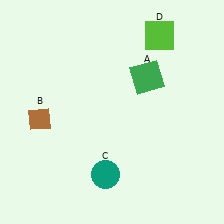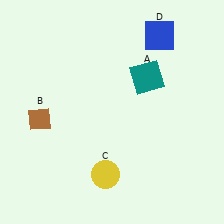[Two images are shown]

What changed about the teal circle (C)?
In Image 1, C is teal. In Image 2, it changed to yellow.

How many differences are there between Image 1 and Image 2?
There are 3 differences between the two images.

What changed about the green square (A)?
In Image 1, A is green. In Image 2, it changed to teal.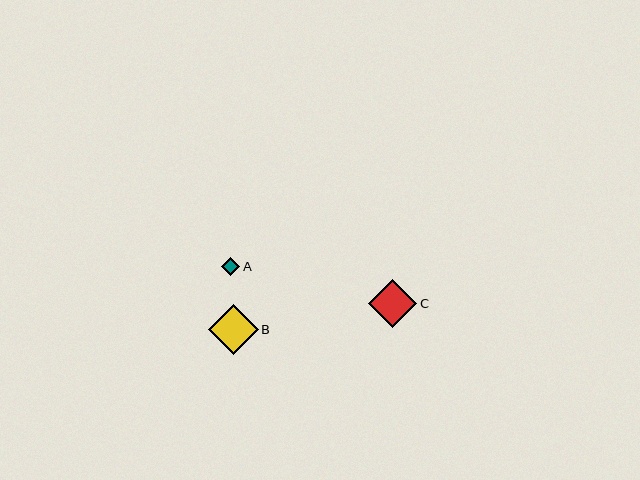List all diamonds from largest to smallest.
From largest to smallest: B, C, A.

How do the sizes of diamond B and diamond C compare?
Diamond B and diamond C are approximately the same size.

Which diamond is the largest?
Diamond B is the largest with a size of approximately 50 pixels.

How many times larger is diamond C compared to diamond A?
Diamond C is approximately 2.6 times the size of diamond A.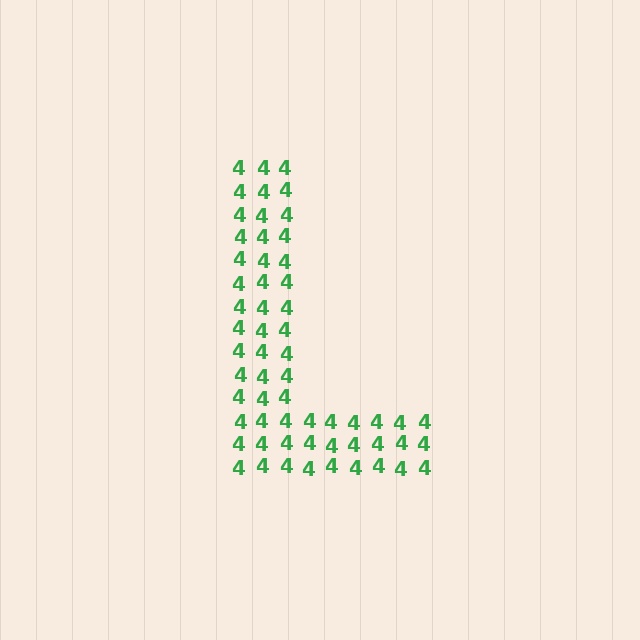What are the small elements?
The small elements are digit 4's.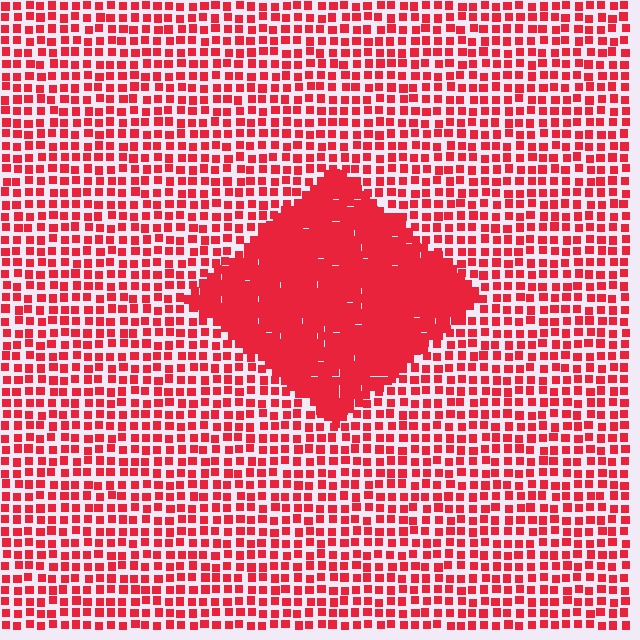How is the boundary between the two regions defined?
The boundary is defined by a change in element density (approximately 2.5x ratio). All elements are the same color, size, and shape.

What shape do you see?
I see a diamond.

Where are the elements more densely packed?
The elements are more densely packed inside the diamond boundary.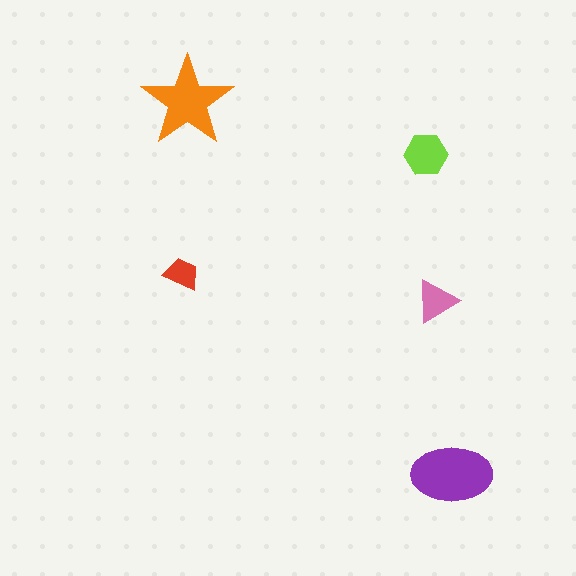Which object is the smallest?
The red trapezoid.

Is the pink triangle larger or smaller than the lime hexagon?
Smaller.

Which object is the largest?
The purple ellipse.